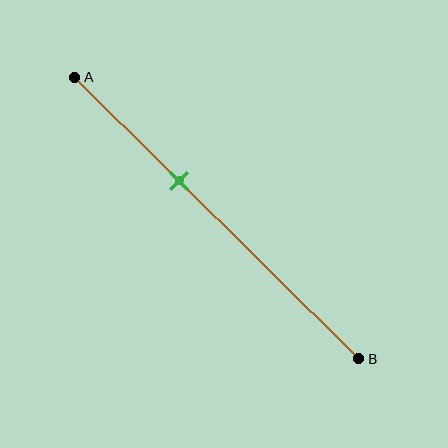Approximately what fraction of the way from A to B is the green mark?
The green mark is approximately 35% of the way from A to B.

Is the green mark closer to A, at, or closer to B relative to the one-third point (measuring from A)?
The green mark is closer to point B than the one-third point of segment AB.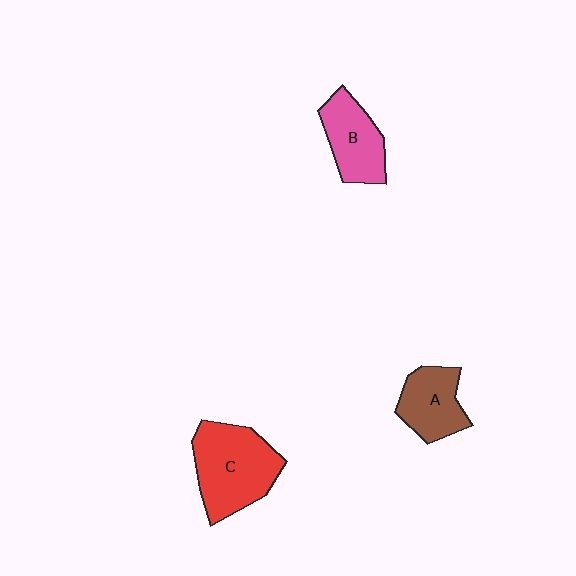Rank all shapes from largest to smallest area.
From largest to smallest: C (red), B (pink), A (brown).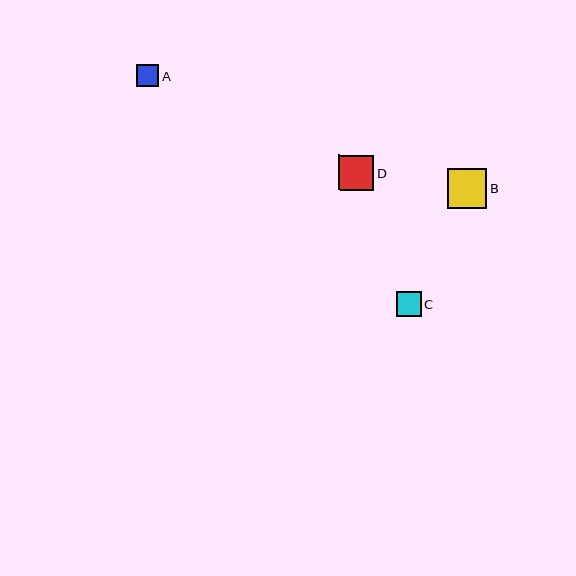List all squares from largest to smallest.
From largest to smallest: B, D, C, A.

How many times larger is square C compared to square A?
Square C is approximately 1.1 times the size of square A.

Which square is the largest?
Square B is the largest with a size of approximately 40 pixels.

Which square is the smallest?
Square A is the smallest with a size of approximately 22 pixels.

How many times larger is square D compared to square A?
Square D is approximately 1.6 times the size of square A.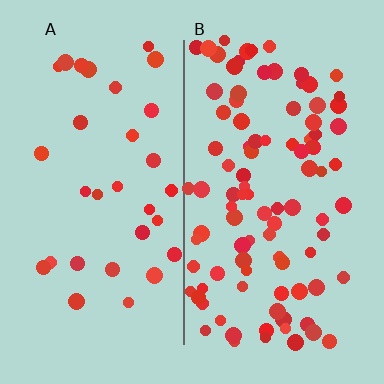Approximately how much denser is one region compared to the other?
Approximately 3.0× — region B over region A.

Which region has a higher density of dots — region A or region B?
B (the right).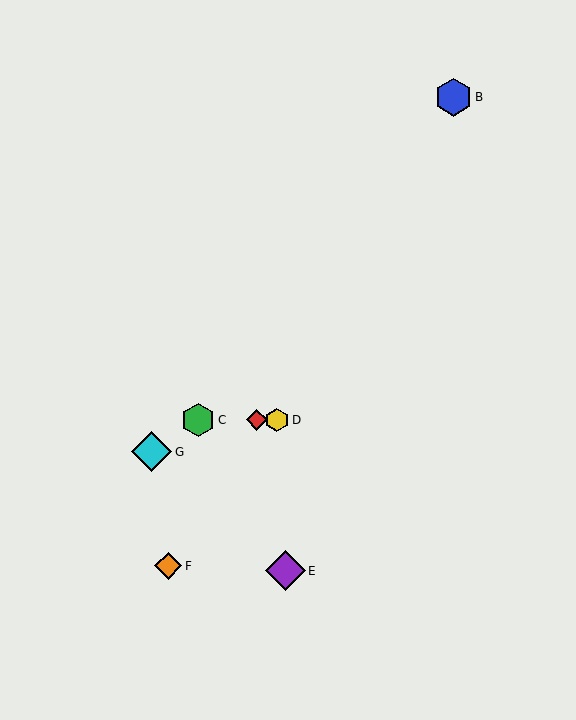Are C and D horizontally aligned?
Yes, both are at y≈420.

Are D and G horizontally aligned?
No, D is at y≈420 and G is at y≈452.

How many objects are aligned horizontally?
3 objects (A, C, D) are aligned horizontally.